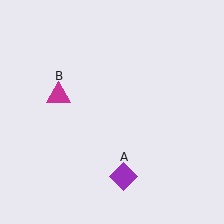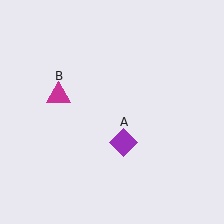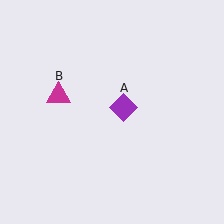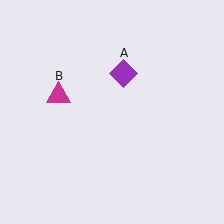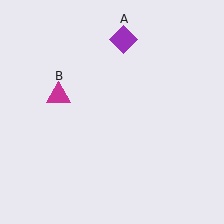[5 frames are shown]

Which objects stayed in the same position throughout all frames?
Magenta triangle (object B) remained stationary.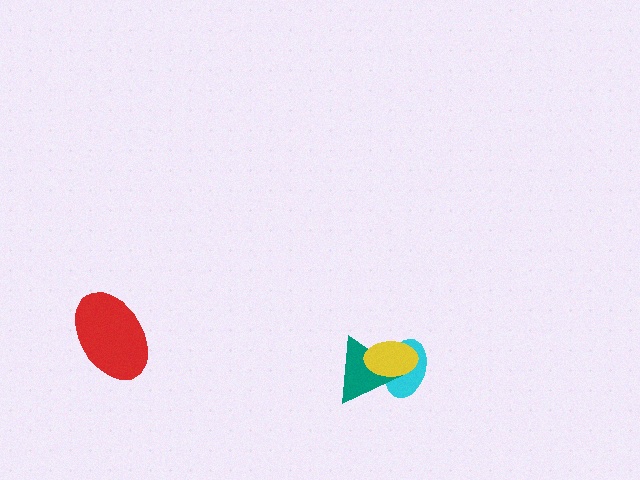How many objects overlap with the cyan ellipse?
2 objects overlap with the cyan ellipse.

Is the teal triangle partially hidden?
Yes, it is partially covered by another shape.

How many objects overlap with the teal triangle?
2 objects overlap with the teal triangle.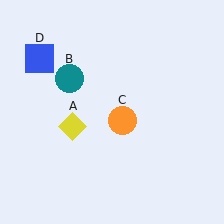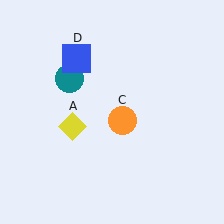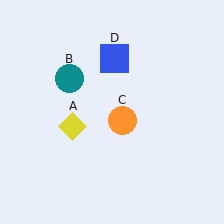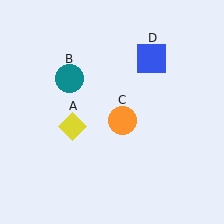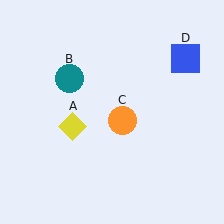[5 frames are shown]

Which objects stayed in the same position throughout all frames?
Yellow diamond (object A) and teal circle (object B) and orange circle (object C) remained stationary.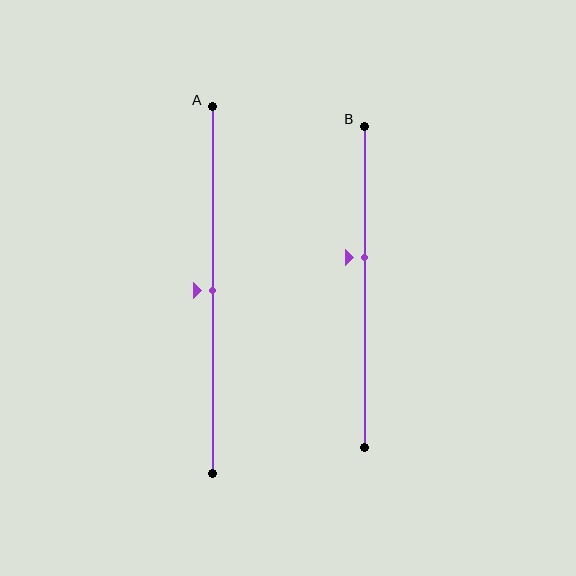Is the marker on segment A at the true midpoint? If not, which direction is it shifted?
Yes, the marker on segment A is at the true midpoint.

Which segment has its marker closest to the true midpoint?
Segment A has its marker closest to the true midpoint.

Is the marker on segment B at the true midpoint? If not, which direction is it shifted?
No, the marker on segment B is shifted upward by about 9% of the segment length.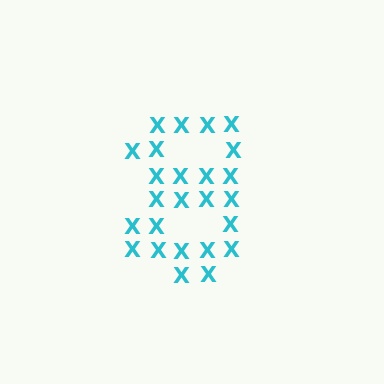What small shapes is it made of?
It is made of small letter X's.